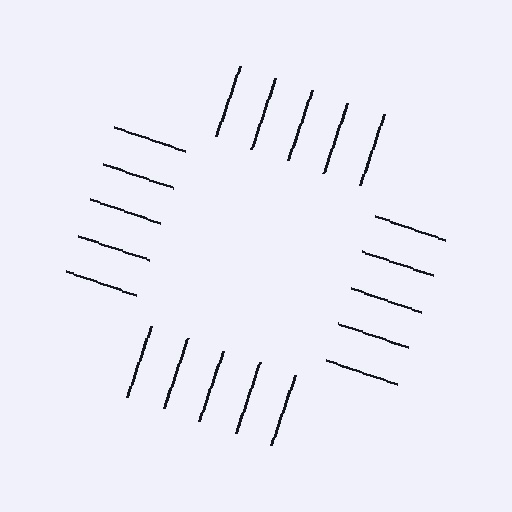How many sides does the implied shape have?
4 sides — the line-ends trace a square.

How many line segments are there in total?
20 — 5 along each of the 4 edges.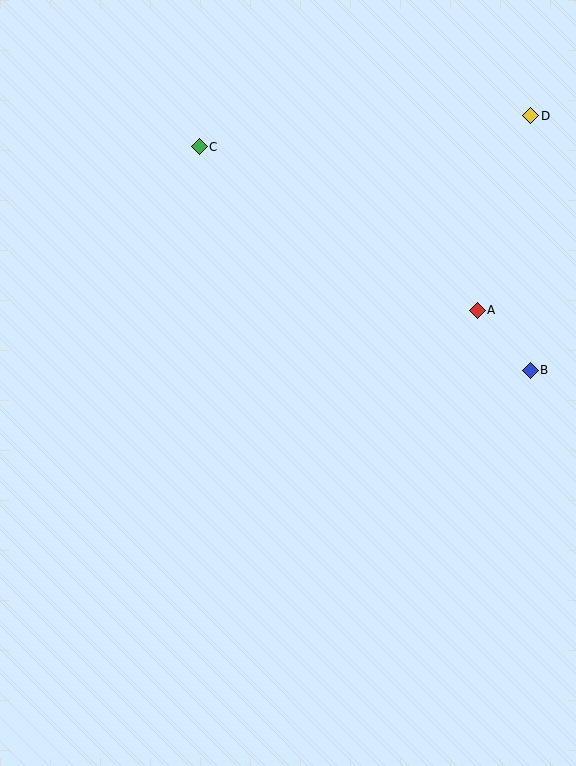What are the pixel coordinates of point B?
Point B is at (530, 370).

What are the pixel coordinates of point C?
Point C is at (199, 147).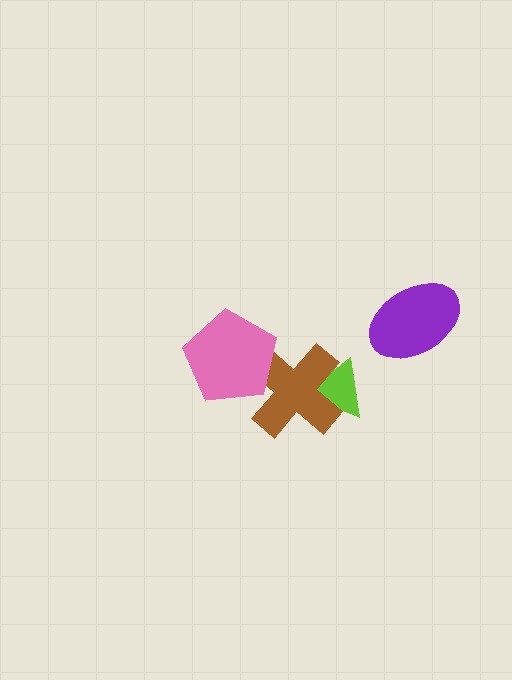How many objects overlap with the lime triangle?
1 object overlaps with the lime triangle.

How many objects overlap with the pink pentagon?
1 object overlaps with the pink pentagon.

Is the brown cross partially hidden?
Yes, it is partially covered by another shape.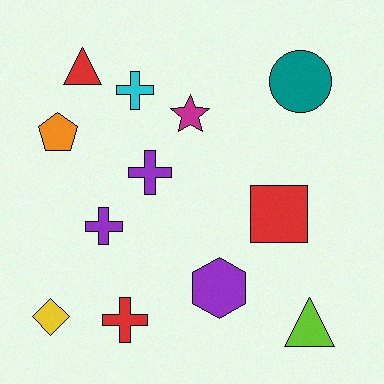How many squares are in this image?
There is 1 square.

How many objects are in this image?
There are 12 objects.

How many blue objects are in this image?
There are no blue objects.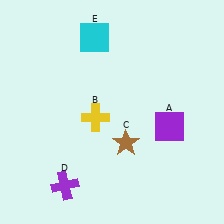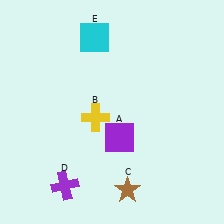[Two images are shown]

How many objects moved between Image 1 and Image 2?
2 objects moved between the two images.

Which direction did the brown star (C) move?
The brown star (C) moved down.